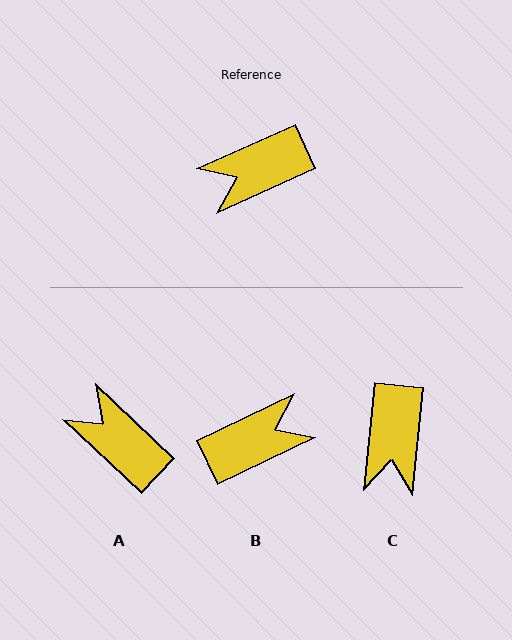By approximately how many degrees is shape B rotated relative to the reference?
Approximately 179 degrees clockwise.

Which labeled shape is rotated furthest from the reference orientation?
B, about 179 degrees away.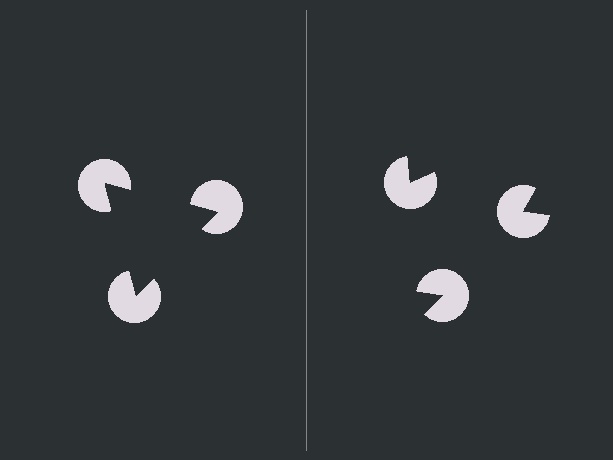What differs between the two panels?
The pac-man discs are positioned identically on both sides; only the wedge orientations differ. On the left they align to a triangle; on the right they are misaligned.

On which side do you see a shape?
An illusory triangle appears on the left side. On the right side the wedge cuts are rotated, so no coherent shape forms.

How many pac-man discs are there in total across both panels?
6 — 3 on each side.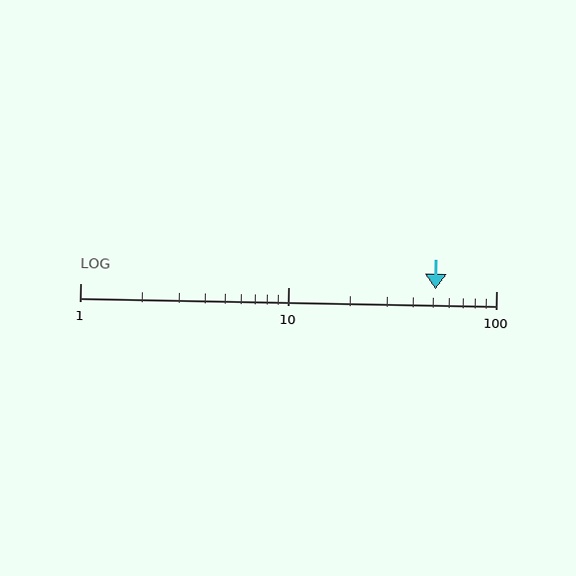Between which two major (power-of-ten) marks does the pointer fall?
The pointer is between 10 and 100.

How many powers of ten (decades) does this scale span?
The scale spans 2 decades, from 1 to 100.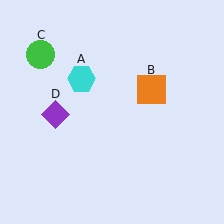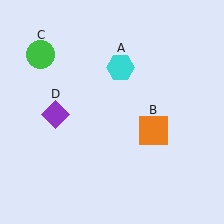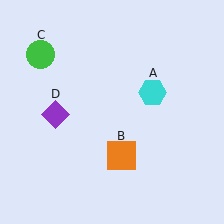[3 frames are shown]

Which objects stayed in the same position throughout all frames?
Green circle (object C) and purple diamond (object D) remained stationary.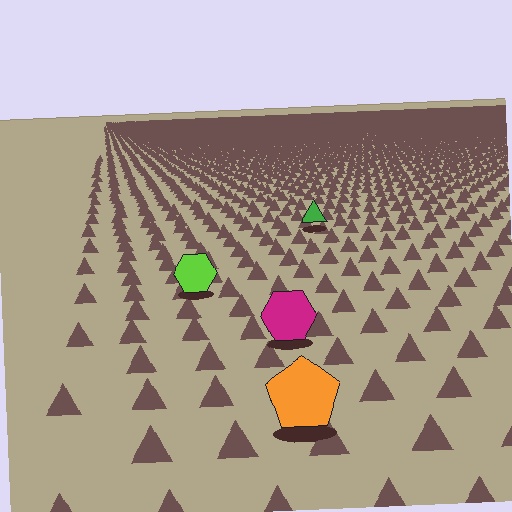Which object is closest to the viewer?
The orange pentagon is closest. The texture marks near it are larger and more spread out.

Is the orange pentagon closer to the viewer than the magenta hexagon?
Yes. The orange pentagon is closer — you can tell from the texture gradient: the ground texture is coarser near it.